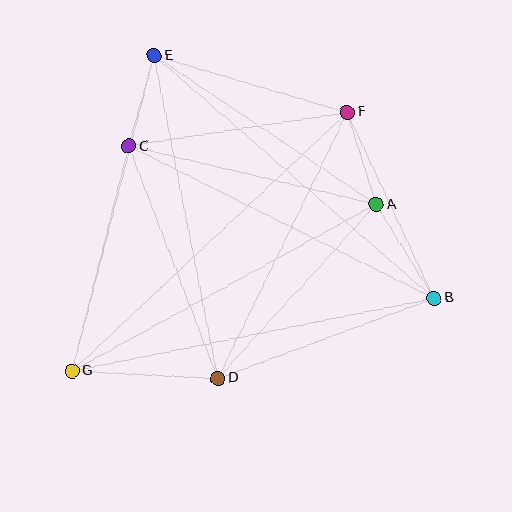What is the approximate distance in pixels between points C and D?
The distance between C and D is approximately 249 pixels.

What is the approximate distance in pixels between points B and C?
The distance between B and C is approximately 341 pixels.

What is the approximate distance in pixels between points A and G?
The distance between A and G is approximately 347 pixels.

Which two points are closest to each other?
Points C and E are closest to each other.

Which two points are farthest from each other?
Points F and G are farthest from each other.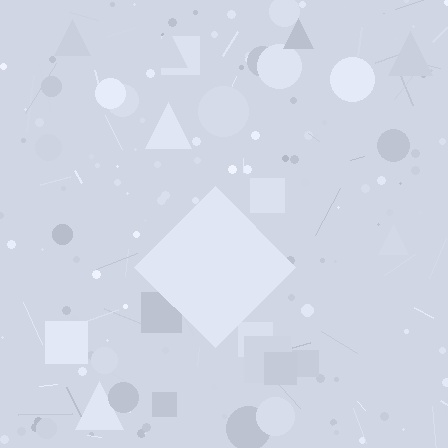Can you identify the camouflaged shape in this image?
The camouflaged shape is a diamond.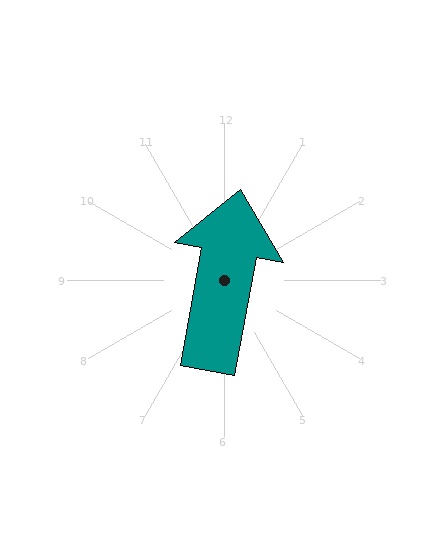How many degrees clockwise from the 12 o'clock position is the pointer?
Approximately 10 degrees.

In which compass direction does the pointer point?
North.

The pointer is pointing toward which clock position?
Roughly 12 o'clock.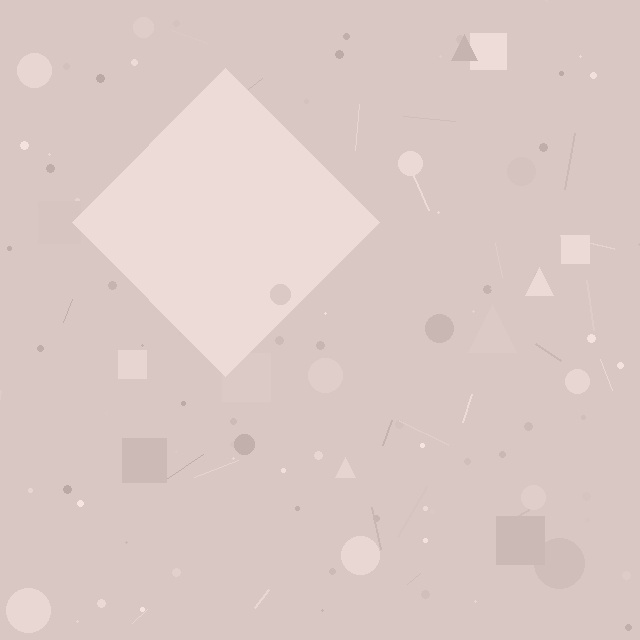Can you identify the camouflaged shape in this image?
The camouflaged shape is a diamond.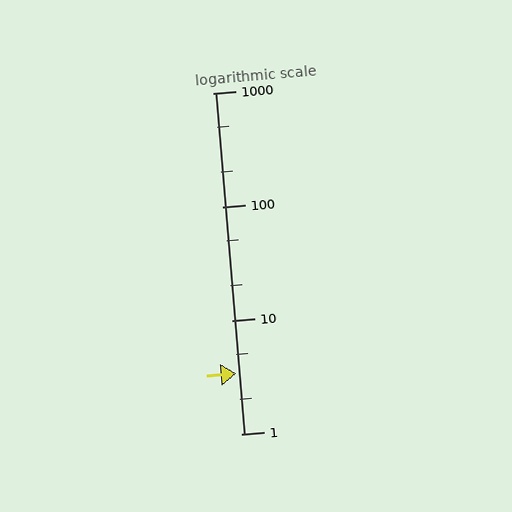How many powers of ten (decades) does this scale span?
The scale spans 3 decades, from 1 to 1000.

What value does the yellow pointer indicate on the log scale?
The pointer indicates approximately 3.4.